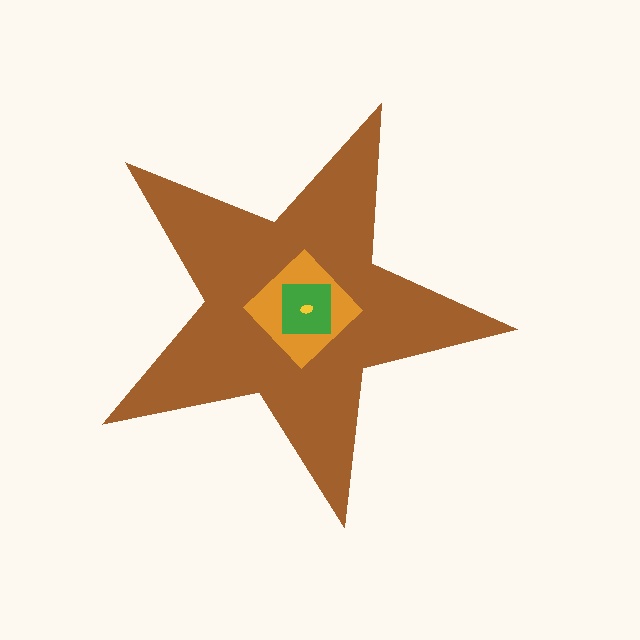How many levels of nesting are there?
4.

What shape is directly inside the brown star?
The orange diamond.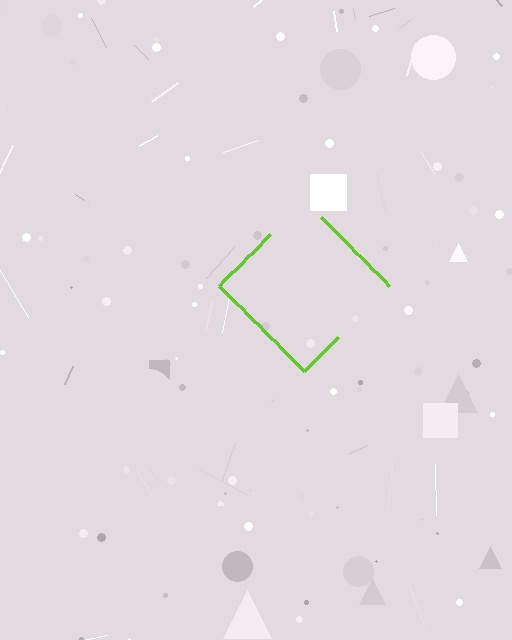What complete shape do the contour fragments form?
The contour fragments form a diamond.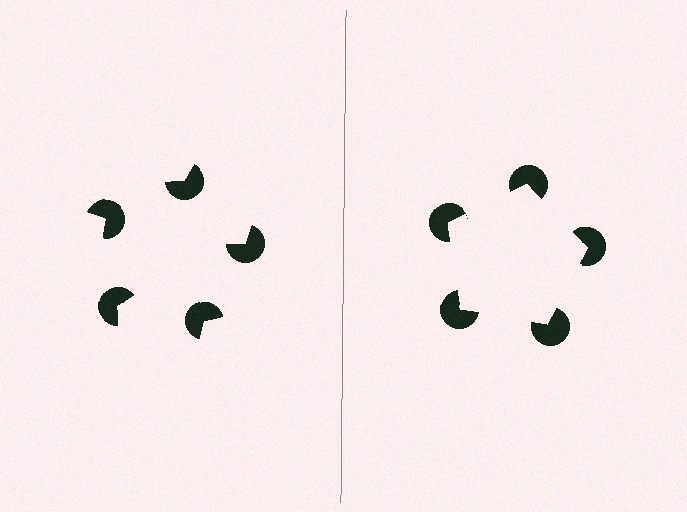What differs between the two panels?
The pac-man discs are positioned identically on both sides; only the wedge orientations differ. On the right they align to a pentagon; on the left they are misaligned.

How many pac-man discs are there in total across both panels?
10 — 5 on each side.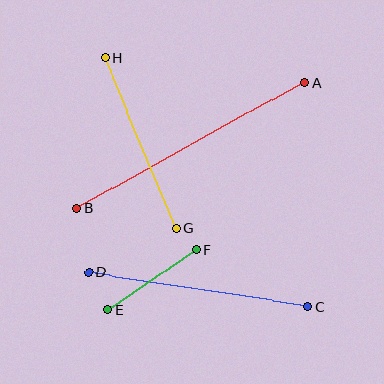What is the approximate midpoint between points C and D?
The midpoint is at approximately (199, 290) pixels.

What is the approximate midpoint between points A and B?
The midpoint is at approximately (191, 146) pixels.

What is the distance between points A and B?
The distance is approximately 260 pixels.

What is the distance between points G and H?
The distance is approximately 185 pixels.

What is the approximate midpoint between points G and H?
The midpoint is at approximately (140, 143) pixels.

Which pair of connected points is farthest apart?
Points A and B are farthest apart.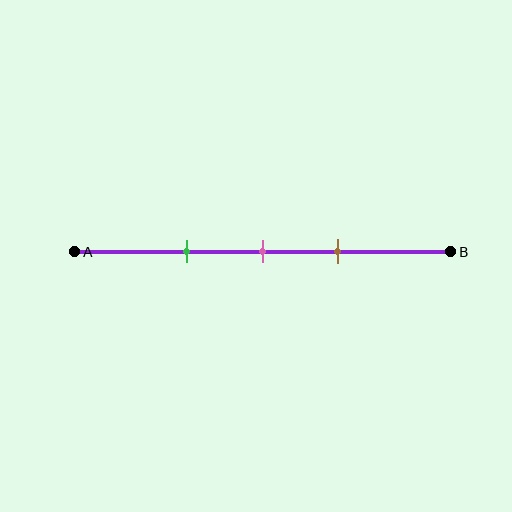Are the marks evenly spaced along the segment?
Yes, the marks are approximately evenly spaced.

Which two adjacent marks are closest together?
The pink and brown marks are the closest adjacent pair.